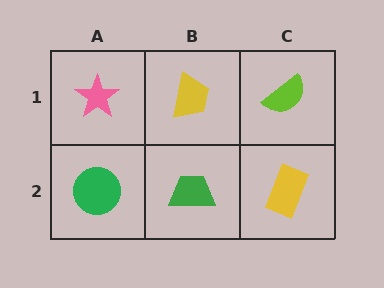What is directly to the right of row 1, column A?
A yellow trapezoid.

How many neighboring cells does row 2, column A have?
2.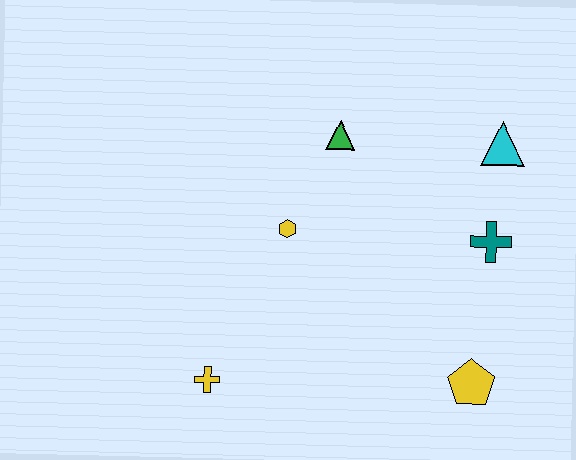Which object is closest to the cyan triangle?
The teal cross is closest to the cyan triangle.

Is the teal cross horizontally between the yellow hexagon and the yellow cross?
No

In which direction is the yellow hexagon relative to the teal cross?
The yellow hexagon is to the left of the teal cross.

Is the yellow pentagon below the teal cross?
Yes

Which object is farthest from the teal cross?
The yellow cross is farthest from the teal cross.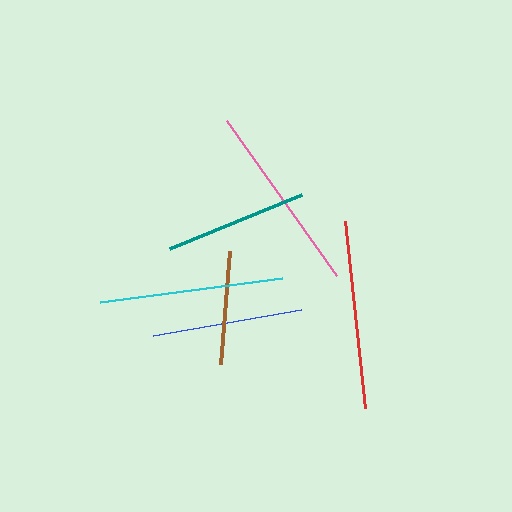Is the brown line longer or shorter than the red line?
The red line is longer than the brown line.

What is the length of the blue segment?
The blue segment is approximately 150 pixels long.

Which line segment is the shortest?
The brown line is the shortest at approximately 113 pixels.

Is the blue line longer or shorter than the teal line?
The blue line is longer than the teal line.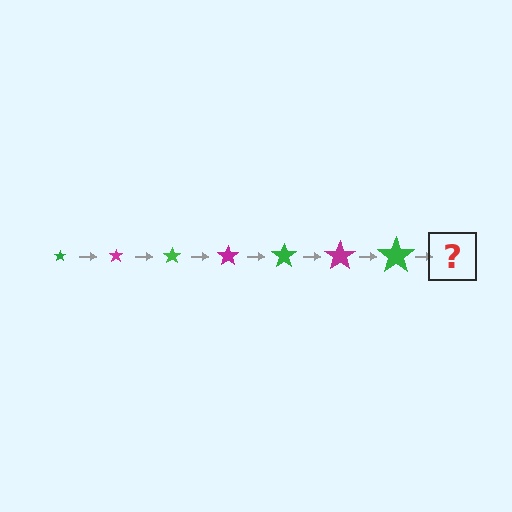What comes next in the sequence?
The next element should be a magenta star, larger than the previous one.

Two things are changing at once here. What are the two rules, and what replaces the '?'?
The two rules are that the star grows larger each step and the color cycles through green and magenta. The '?' should be a magenta star, larger than the previous one.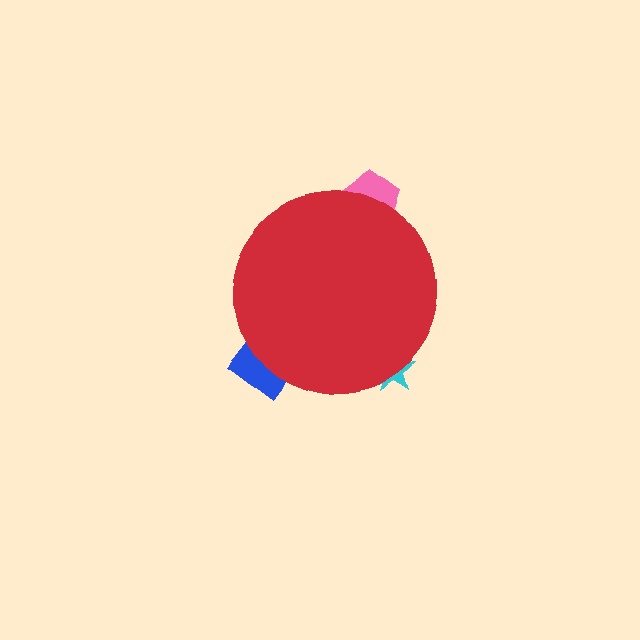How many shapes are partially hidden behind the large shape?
3 shapes are partially hidden.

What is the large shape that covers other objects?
A red circle.